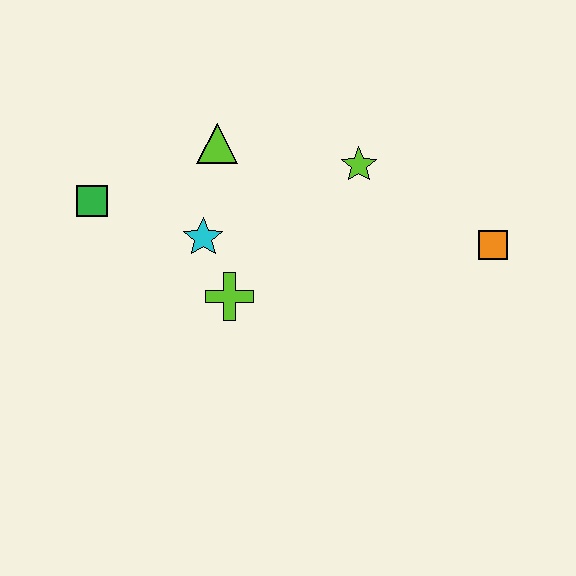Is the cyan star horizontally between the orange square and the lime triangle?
No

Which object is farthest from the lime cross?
The orange square is farthest from the lime cross.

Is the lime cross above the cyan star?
No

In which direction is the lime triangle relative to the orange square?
The lime triangle is to the left of the orange square.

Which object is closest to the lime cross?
The cyan star is closest to the lime cross.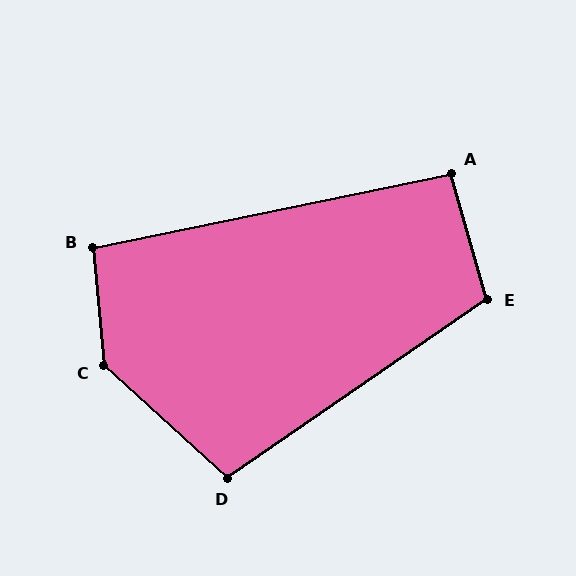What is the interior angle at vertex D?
Approximately 103 degrees (obtuse).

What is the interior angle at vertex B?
Approximately 96 degrees (obtuse).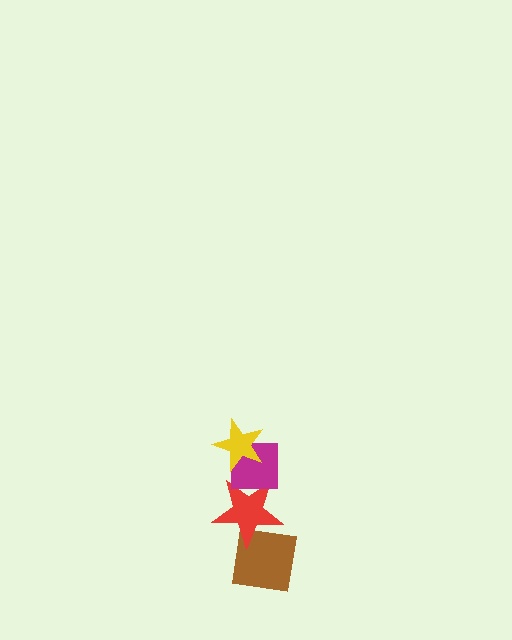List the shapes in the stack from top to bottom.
From top to bottom: the yellow star, the magenta square, the red star, the brown square.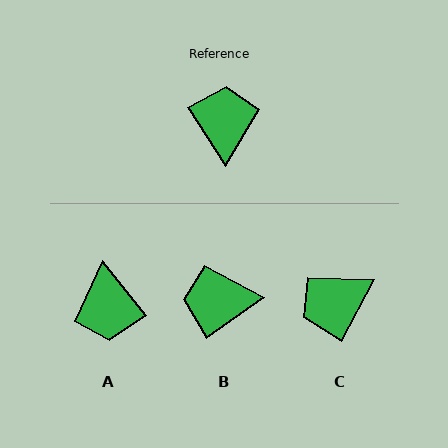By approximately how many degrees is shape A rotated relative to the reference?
Approximately 173 degrees clockwise.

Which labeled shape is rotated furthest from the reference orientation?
A, about 173 degrees away.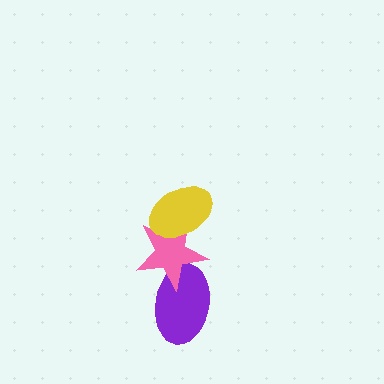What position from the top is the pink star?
The pink star is 2nd from the top.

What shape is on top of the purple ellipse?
The pink star is on top of the purple ellipse.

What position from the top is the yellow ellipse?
The yellow ellipse is 1st from the top.